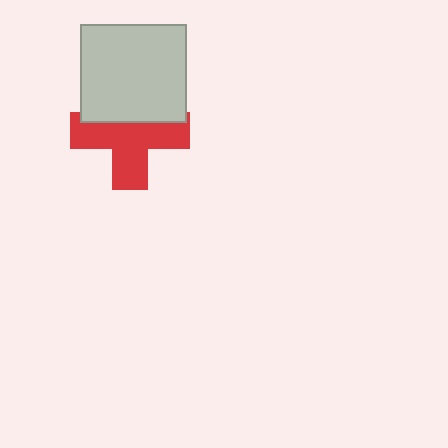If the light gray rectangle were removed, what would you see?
You would see the complete red cross.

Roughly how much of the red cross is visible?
About half of it is visible (roughly 63%).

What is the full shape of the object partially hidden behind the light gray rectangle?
The partially hidden object is a red cross.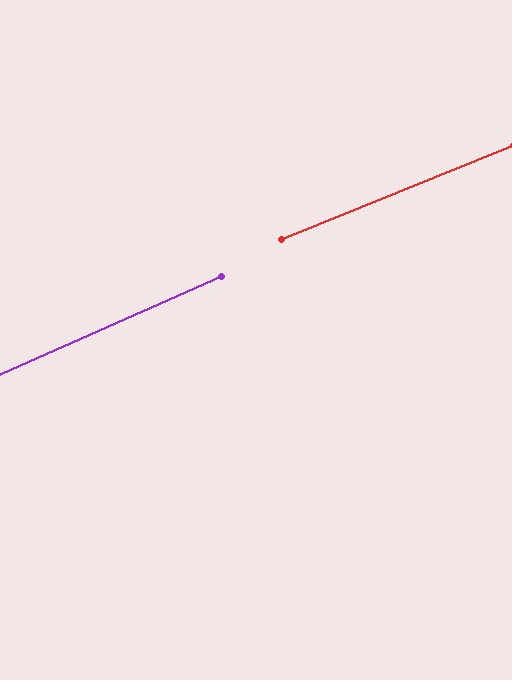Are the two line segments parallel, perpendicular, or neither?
Parallel — their directions differ by only 1.7°.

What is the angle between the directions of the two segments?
Approximately 2 degrees.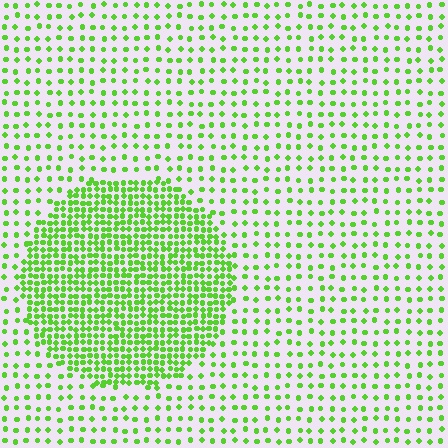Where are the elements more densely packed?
The elements are more densely packed inside the circle boundary.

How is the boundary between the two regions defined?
The boundary is defined by a change in element density (approximately 2.7x ratio). All elements are the same color, size, and shape.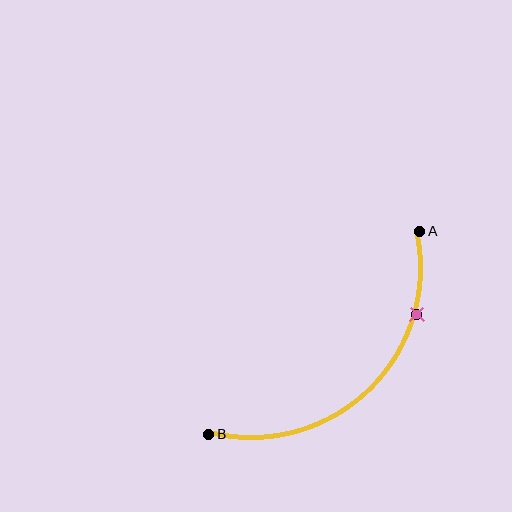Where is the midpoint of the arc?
The arc midpoint is the point on the curve farthest from the straight line joining A and B. It sits below and to the right of that line.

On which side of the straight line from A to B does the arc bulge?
The arc bulges below and to the right of the straight line connecting A and B.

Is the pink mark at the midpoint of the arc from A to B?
No. The pink mark lies on the arc but is closer to endpoint A. The arc midpoint would be at the point on the curve equidistant along the arc from both A and B.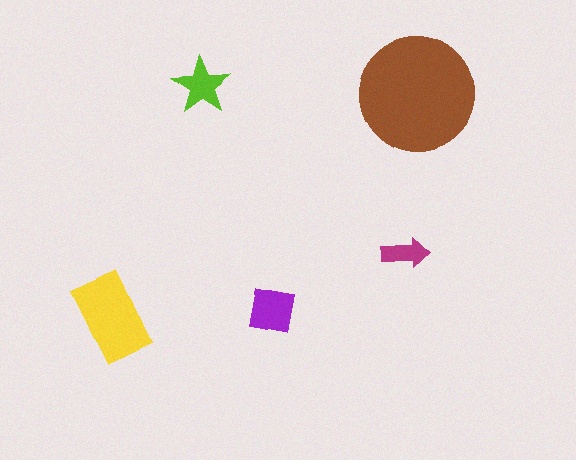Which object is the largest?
The brown circle.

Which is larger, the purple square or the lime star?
The purple square.